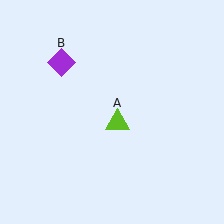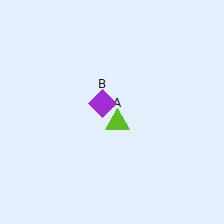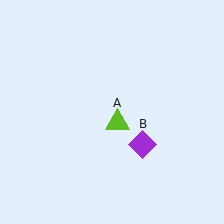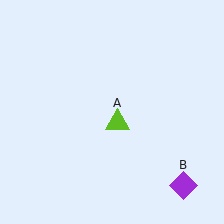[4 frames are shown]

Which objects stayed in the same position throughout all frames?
Lime triangle (object A) remained stationary.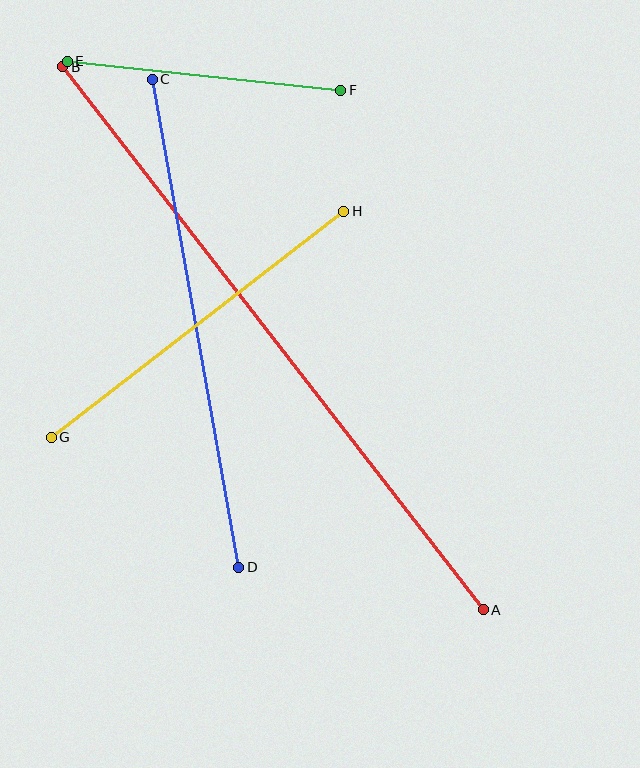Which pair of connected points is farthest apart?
Points A and B are farthest apart.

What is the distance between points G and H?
The distance is approximately 370 pixels.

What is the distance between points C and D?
The distance is approximately 495 pixels.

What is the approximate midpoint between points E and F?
The midpoint is at approximately (204, 76) pixels.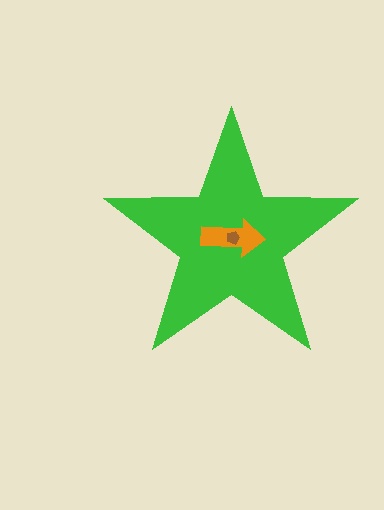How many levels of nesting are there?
3.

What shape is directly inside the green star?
The orange arrow.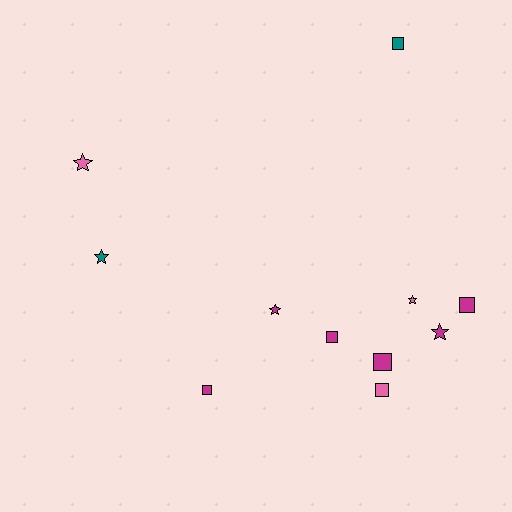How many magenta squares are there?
There are 4 magenta squares.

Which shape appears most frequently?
Square, with 6 objects.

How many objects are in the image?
There are 11 objects.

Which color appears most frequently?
Magenta, with 6 objects.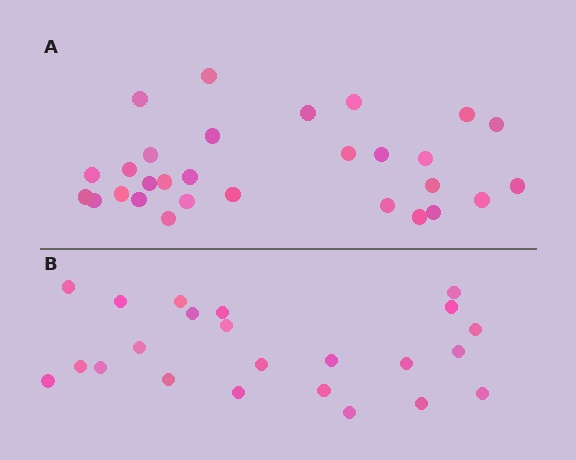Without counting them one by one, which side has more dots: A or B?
Region A (the top region) has more dots.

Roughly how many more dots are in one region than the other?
Region A has about 6 more dots than region B.